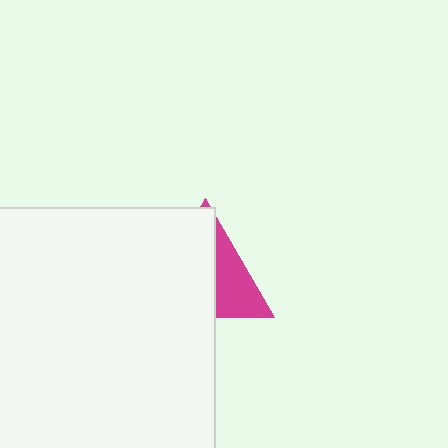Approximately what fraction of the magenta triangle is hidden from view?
Roughly 63% of the magenta triangle is hidden behind the white rectangle.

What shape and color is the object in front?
The object in front is a white rectangle.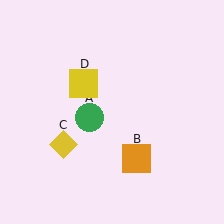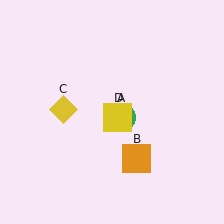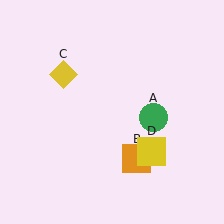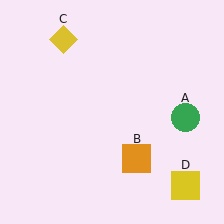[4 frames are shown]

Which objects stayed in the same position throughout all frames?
Orange square (object B) remained stationary.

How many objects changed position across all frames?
3 objects changed position: green circle (object A), yellow diamond (object C), yellow square (object D).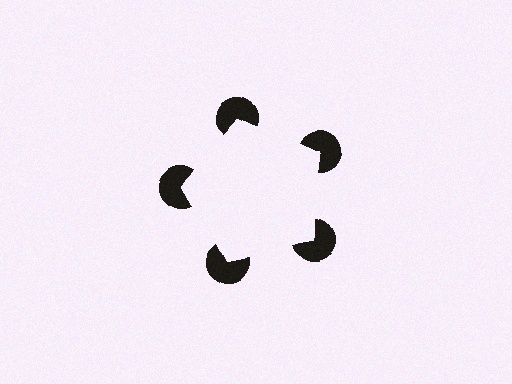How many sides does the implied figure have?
5 sides.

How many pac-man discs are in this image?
There are 5 — one at each vertex of the illusory pentagon.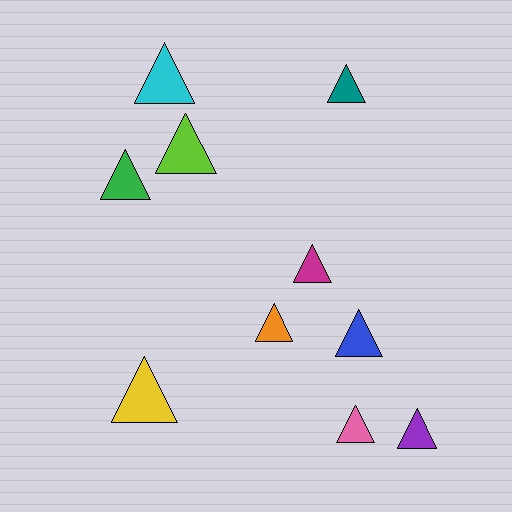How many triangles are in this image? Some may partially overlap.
There are 10 triangles.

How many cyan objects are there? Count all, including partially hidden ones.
There is 1 cyan object.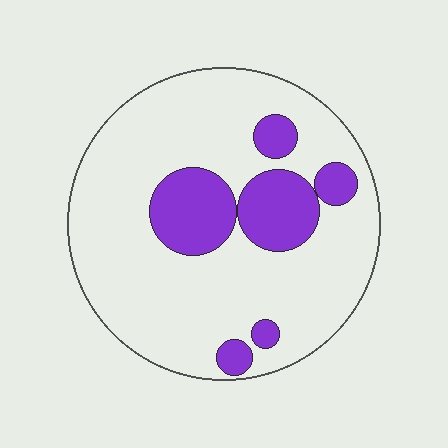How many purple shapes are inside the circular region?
6.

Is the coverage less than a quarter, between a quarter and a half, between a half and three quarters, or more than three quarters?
Less than a quarter.